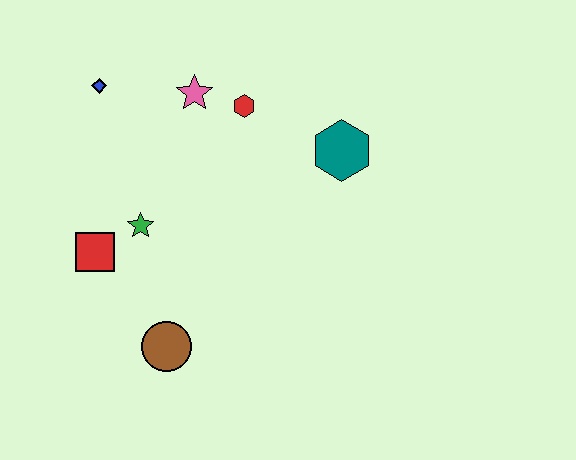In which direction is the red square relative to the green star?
The red square is to the left of the green star.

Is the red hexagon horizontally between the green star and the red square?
No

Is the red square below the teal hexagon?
Yes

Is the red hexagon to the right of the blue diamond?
Yes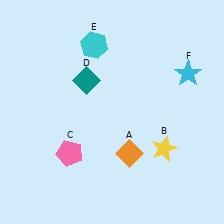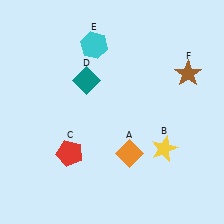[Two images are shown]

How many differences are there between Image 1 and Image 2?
There are 2 differences between the two images.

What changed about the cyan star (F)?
In Image 1, F is cyan. In Image 2, it changed to brown.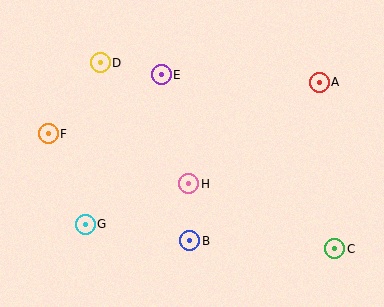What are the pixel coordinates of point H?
Point H is at (189, 184).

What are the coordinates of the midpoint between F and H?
The midpoint between F and H is at (118, 159).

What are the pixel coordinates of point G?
Point G is at (85, 224).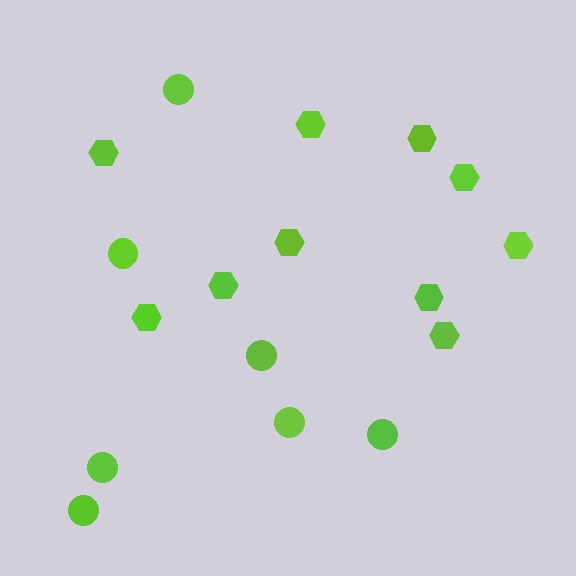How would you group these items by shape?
There are 2 groups: one group of circles (7) and one group of hexagons (10).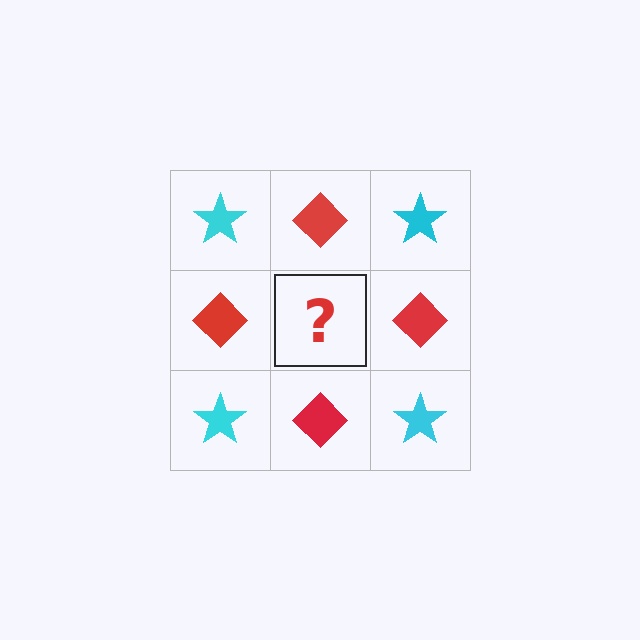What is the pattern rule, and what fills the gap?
The rule is that it alternates cyan star and red diamond in a checkerboard pattern. The gap should be filled with a cyan star.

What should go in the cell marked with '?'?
The missing cell should contain a cyan star.